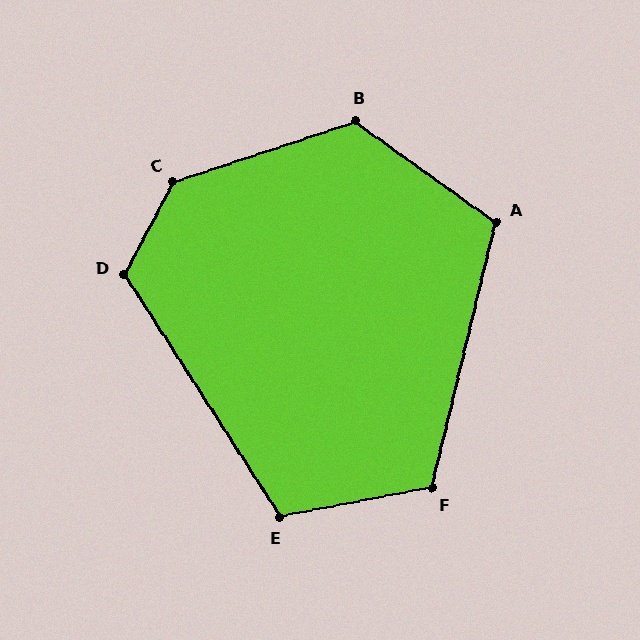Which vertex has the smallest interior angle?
E, at approximately 112 degrees.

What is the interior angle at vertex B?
Approximately 126 degrees (obtuse).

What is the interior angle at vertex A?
Approximately 112 degrees (obtuse).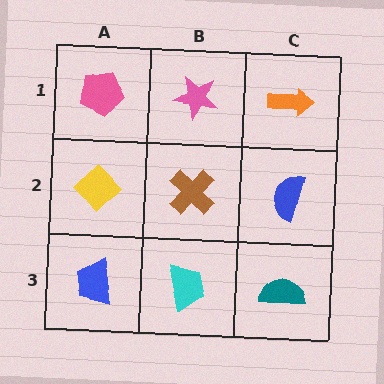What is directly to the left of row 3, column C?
A cyan trapezoid.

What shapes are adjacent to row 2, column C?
An orange arrow (row 1, column C), a teal semicircle (row 3, column C), a brown cross (row 2, column B).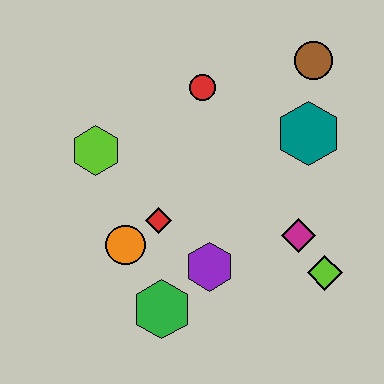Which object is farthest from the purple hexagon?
The brown circle is farthest from the purple hexagon.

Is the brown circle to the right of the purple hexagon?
Yes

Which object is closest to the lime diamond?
The magenta diamond is closest to the lime diamond.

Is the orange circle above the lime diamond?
Yes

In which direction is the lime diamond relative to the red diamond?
The lime diamond is to the right of the red diamond.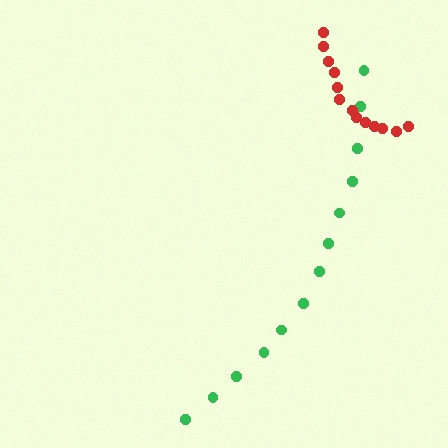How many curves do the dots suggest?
There are 2 distinct paths.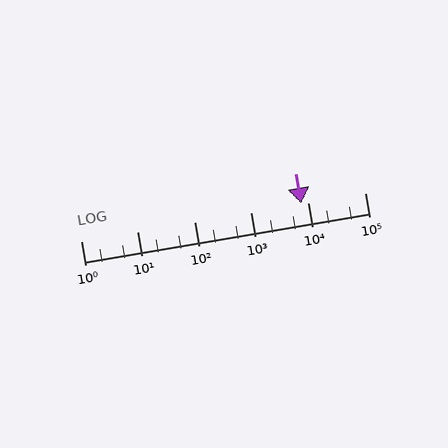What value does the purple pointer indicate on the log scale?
The pointer indicates approximately 7700.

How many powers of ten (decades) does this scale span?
The scale spans 5 decades, from 1 to 100000.